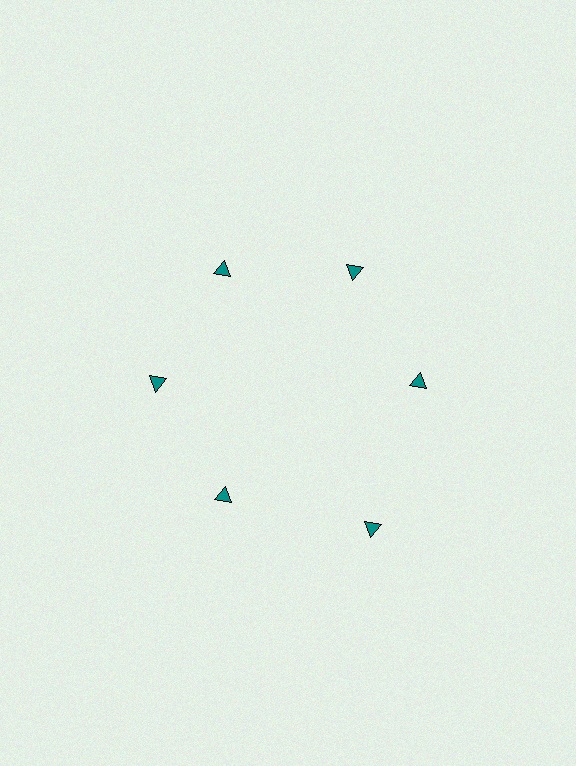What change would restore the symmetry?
The symmetry would be restored by moving it inward, back onto the ring so that all 6 triangles sit at equal angles and equal distance from the center.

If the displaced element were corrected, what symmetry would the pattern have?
It would have 6-fold rotational symmetry — the pattern would map onto itself every 60 degrees.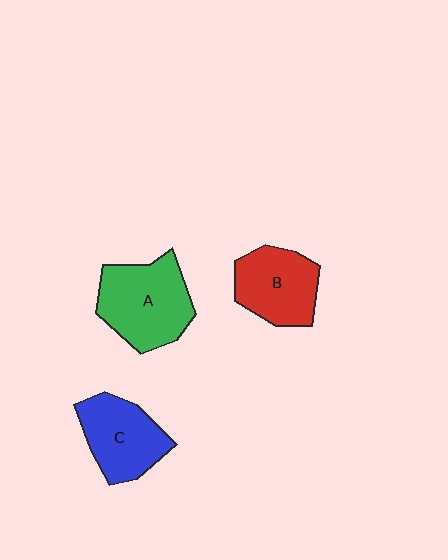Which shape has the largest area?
Shape A (green).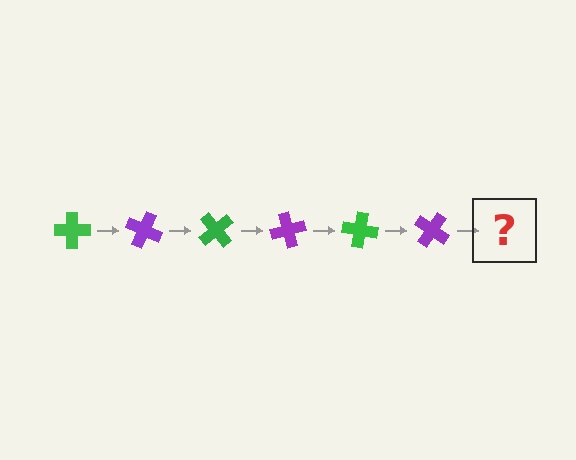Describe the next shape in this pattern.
It should be a green cross, rotated 150 degrees from the start.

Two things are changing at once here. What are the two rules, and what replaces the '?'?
The two rules are that it rotates 25 degrees each step and the color cycles through green and purple. The '?' should be a green cross, rotated 150 degrees from the start.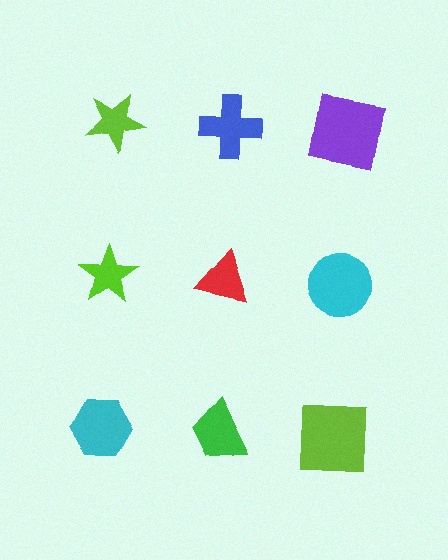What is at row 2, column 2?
A red triangle.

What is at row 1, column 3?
A purple square.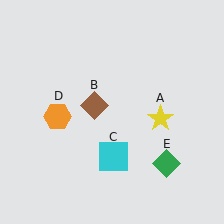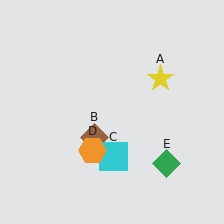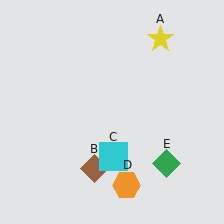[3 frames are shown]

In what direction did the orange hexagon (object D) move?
The orange hexagon (object D) moved down and to the right.